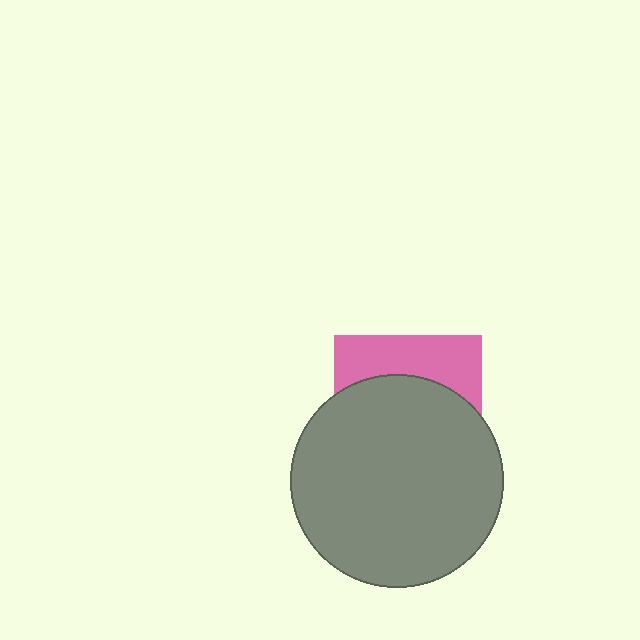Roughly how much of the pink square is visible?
A small part of it is visible (roughly 33%).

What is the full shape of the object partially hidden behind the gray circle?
The partially hidden object is a pink square.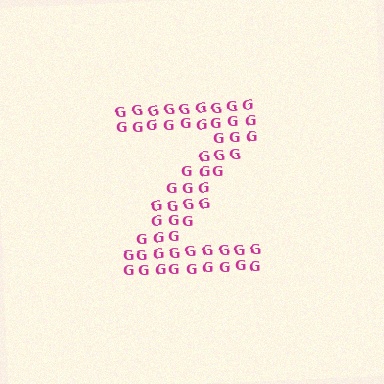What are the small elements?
The small elements are letter G's.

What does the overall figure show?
The overall figure shows the letter Z.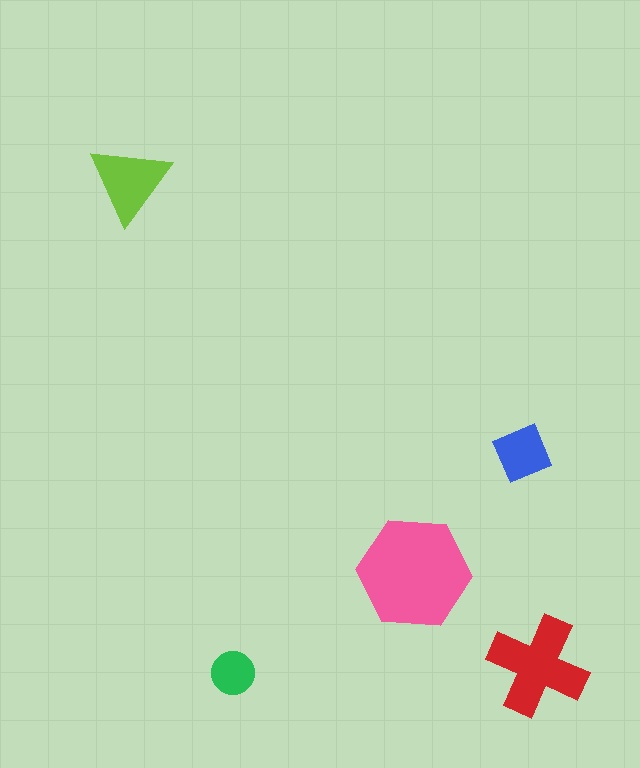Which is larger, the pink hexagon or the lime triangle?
The pink hexagon.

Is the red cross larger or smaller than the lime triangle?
Larger.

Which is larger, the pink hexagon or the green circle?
The pink hexagon.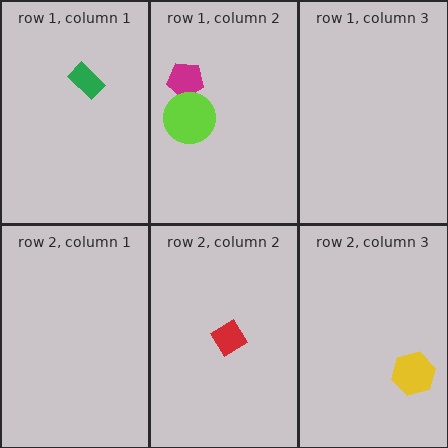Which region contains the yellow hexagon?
The row 2, column 3 region.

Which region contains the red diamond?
The row 2, column 2 region.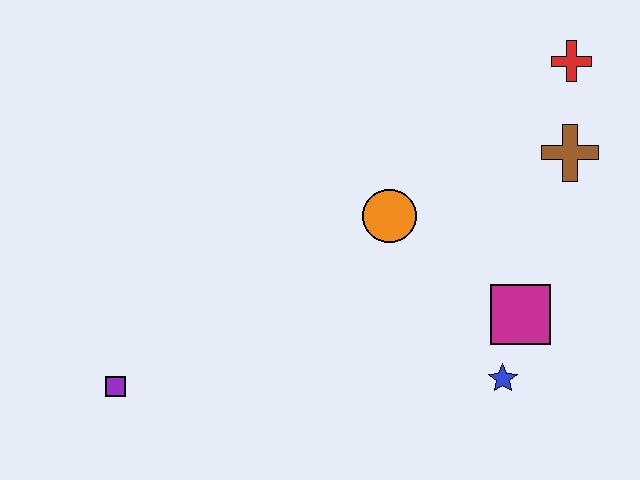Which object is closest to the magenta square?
The blue star is closest to the magenta square.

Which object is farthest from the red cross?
The purple square is farthest from the red cross.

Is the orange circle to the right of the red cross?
No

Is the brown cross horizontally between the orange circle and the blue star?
No